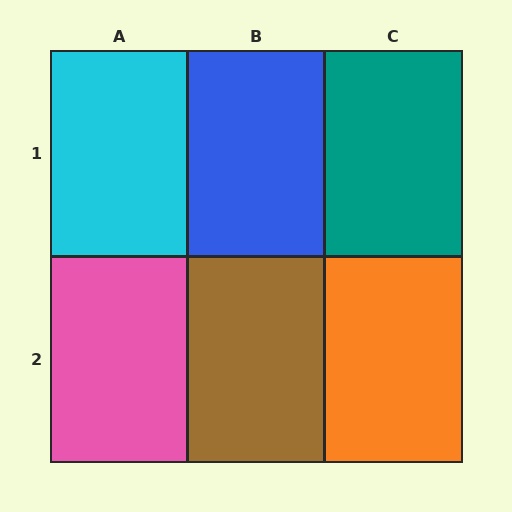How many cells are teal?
1 cell is teal.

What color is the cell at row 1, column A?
Cyan.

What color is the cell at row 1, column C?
Teal.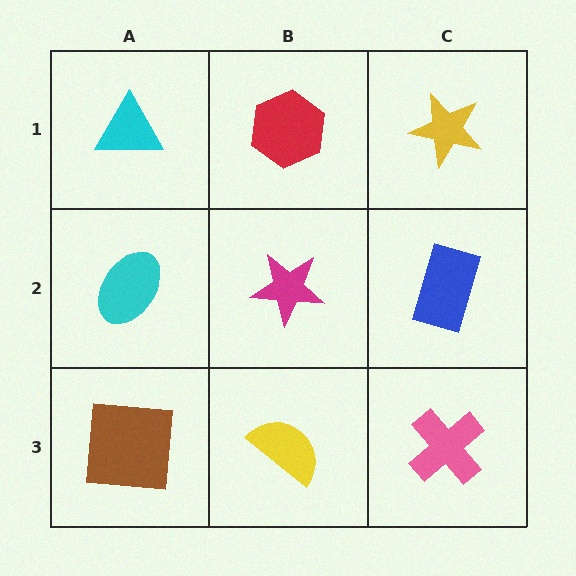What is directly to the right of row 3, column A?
A yellow semicircle.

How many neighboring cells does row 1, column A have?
2.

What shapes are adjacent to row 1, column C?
A blue rectangle (row 2, column C), a red hexagon (row 1, column B).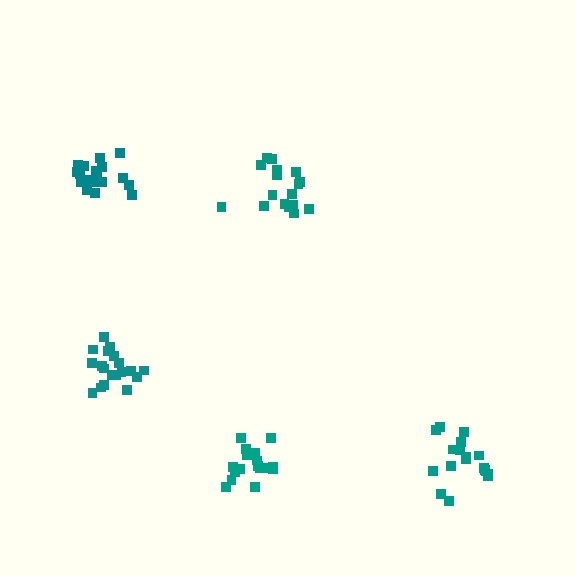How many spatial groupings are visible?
There are 5 spatial groupings.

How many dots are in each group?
Group 1: 17 dots, Group 2: 18 dots, Group 3: 17 dots, Group 4: 20 dots, Group 5: 18 dots (90 total).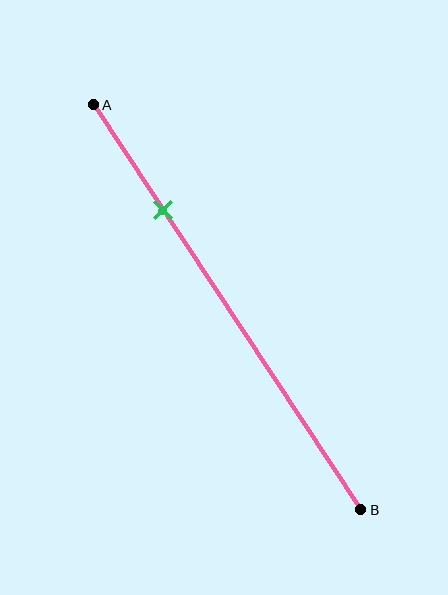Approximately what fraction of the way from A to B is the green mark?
The green mark is approximately 25% of the way from A to B.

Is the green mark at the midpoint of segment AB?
No, the mark is at about 25% from A, not at the 50% midpoint.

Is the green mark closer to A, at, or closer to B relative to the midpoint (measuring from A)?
The green mark is closer to point A than the midpoint of segment AB.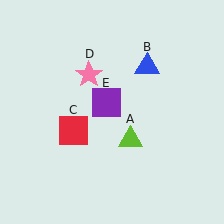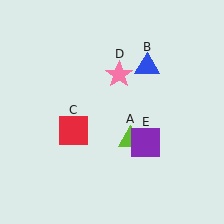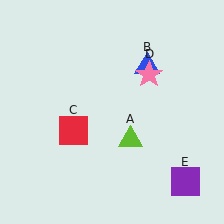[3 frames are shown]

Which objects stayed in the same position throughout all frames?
Lime triangle (object A) and blue triangle (object B) and red square (object C) remained stationary.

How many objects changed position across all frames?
2 objects changed position: pink star (object D), purple square (object E).